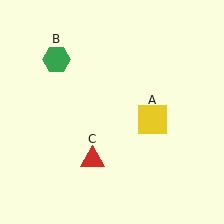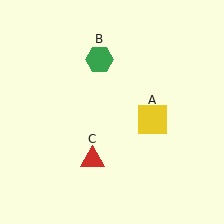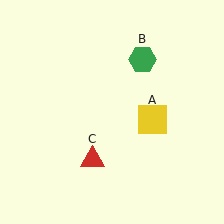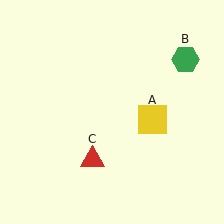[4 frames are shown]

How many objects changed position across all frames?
1 object changed position: green hexagon (object B).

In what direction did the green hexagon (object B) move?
The green hexagon (object B) moved right.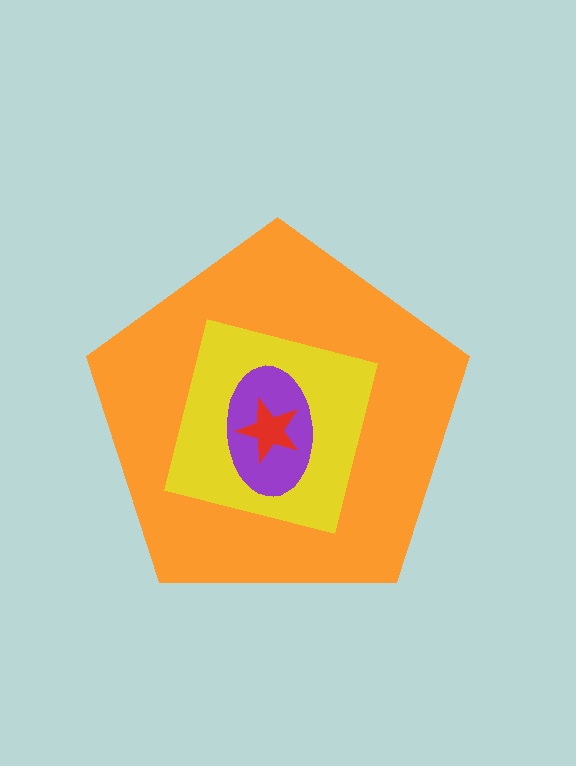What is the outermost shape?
The orange pentagon.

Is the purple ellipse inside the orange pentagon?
Yes.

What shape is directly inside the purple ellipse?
The red star.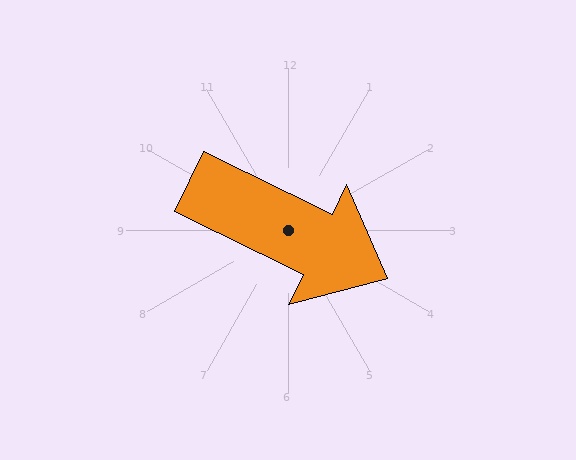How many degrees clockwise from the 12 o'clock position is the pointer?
Approximately 116 degrees.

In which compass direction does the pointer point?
Southeast.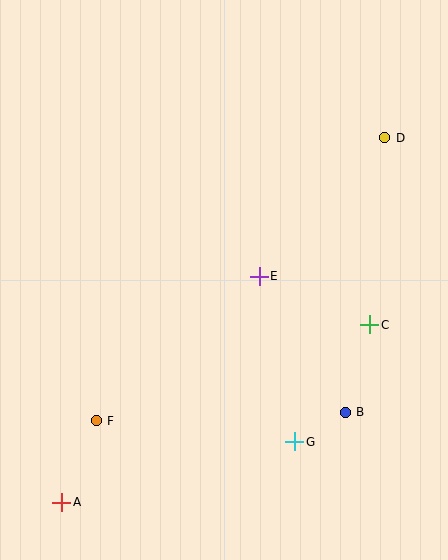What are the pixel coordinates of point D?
Point D is at (385, 138).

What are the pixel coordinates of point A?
Point A is at (62, 502).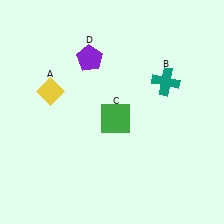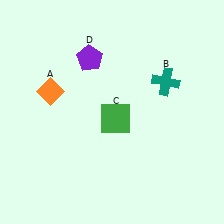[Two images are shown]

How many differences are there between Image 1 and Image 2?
There is 1 difference between the two images.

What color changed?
The diamond (A) changed from yellow in Image 1 to orange in Image 2.